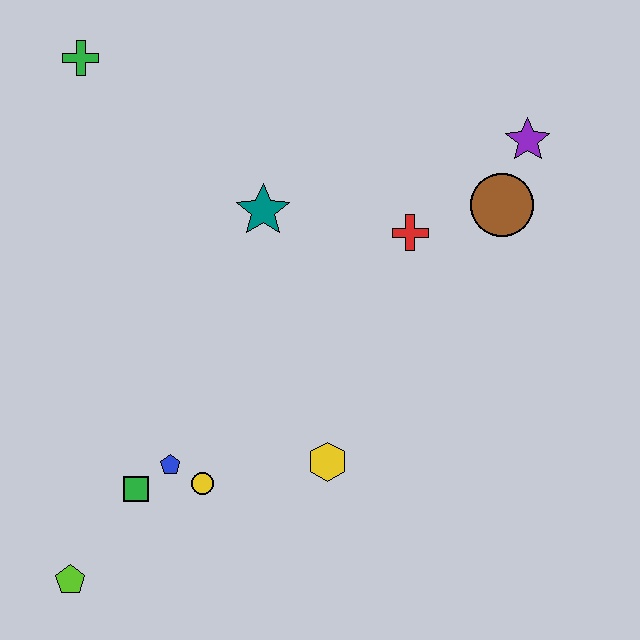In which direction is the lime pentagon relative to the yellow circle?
The lime pentagon is to the left of the yellow circle.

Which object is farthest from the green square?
The purple star is farthest from the green square.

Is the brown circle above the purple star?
No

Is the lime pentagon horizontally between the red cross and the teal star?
No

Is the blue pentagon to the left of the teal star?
Yes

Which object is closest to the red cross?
The brown circle is closest to the red cross.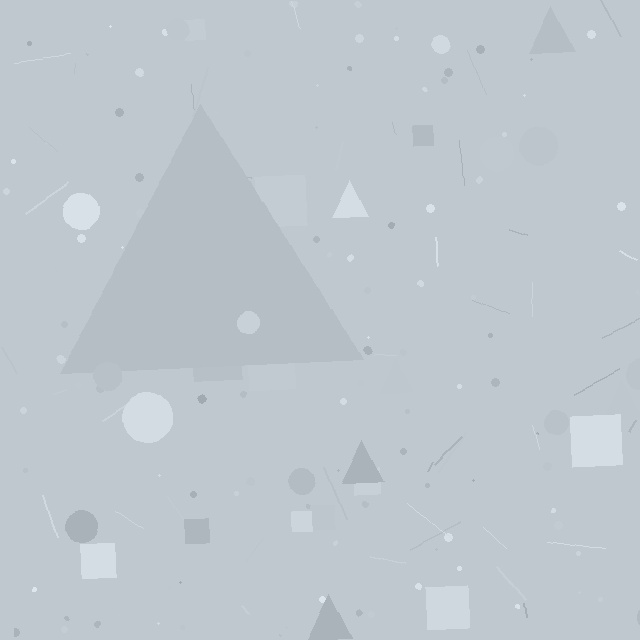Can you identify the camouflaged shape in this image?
The camouflaged shape is a triangle.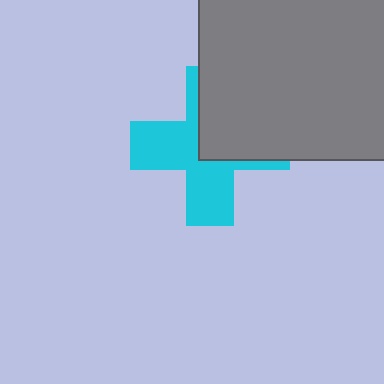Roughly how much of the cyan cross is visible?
About half of it is visible (roughly 56%).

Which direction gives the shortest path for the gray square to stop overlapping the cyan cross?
Moving toward the upper-right gives the shortest separation.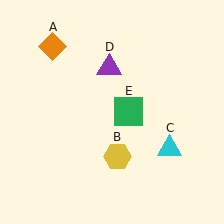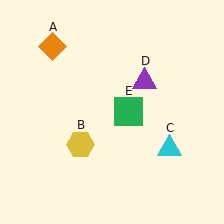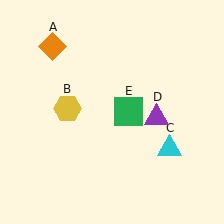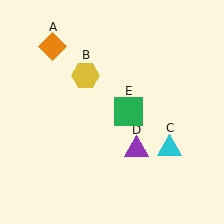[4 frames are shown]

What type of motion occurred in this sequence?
The yellow hexagon (object B), purple triangle (object D) rotated clockwise around the center of the scene.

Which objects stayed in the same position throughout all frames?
Orange diamond (object A) and cyan triangle (object C) and green square (object E) remained stationary.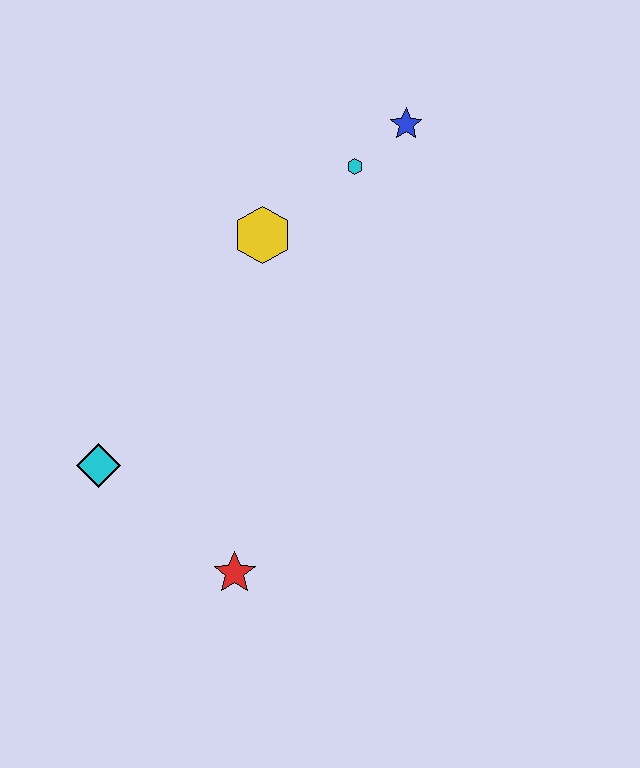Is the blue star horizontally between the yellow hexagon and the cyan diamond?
No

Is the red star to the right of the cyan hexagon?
No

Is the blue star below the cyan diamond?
No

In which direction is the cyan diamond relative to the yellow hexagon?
The cyan diamond is below the yellow hexagon.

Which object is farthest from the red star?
The blue star is farthest from the red star.